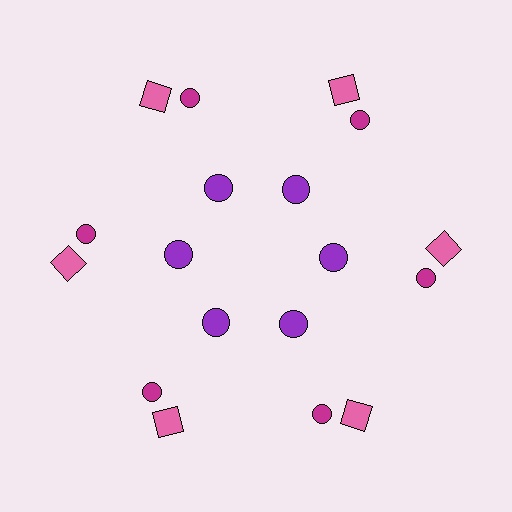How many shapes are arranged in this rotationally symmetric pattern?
There are 18 shapes, arranged in 6 groups of 3.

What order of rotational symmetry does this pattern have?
This pattern has 6-fold rotational symmetry.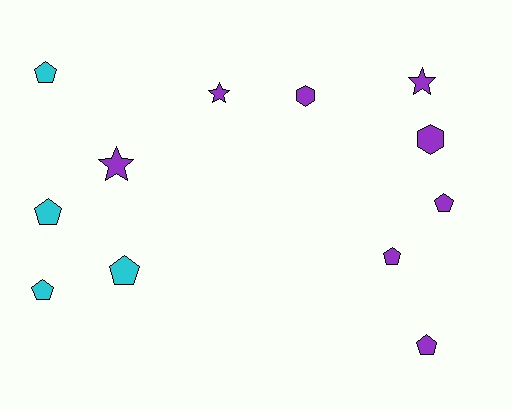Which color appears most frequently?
Purple, with 8 objects.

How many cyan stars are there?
There are no cyan stars.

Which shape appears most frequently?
Pentagon, with 7 objects.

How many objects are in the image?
There are 12 objects.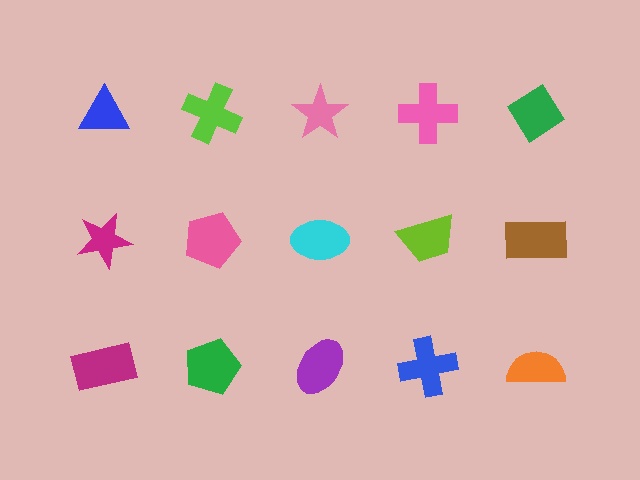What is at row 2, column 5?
A brown rectangle.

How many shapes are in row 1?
5 shapes.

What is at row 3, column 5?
An orange semicircle.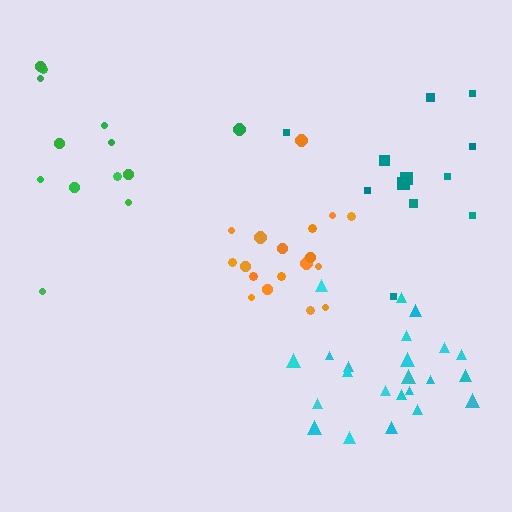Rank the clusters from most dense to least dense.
orange, cyan, teal, green.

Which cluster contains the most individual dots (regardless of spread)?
Cyan (23).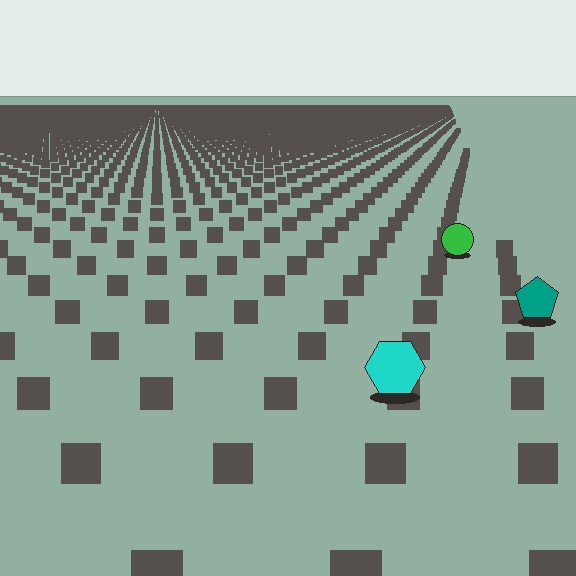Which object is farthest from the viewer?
The green circle is farthest from the viewer. It appears smaller and the ground texture around it is denser.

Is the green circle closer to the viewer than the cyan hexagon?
No. The cyan hexagon is closer — you can tell from the texture gradient: the ground texture is coarser near it.